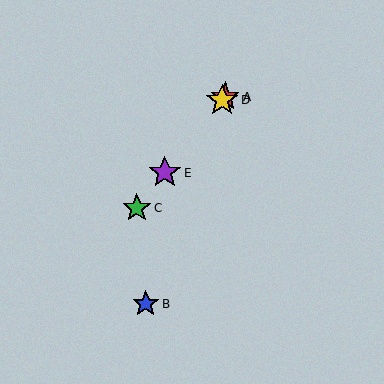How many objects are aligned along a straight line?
4 objects (A, C, D, E) are aligned along a straight line.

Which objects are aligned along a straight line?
Objects A, C, D, E are aligned along a straight line.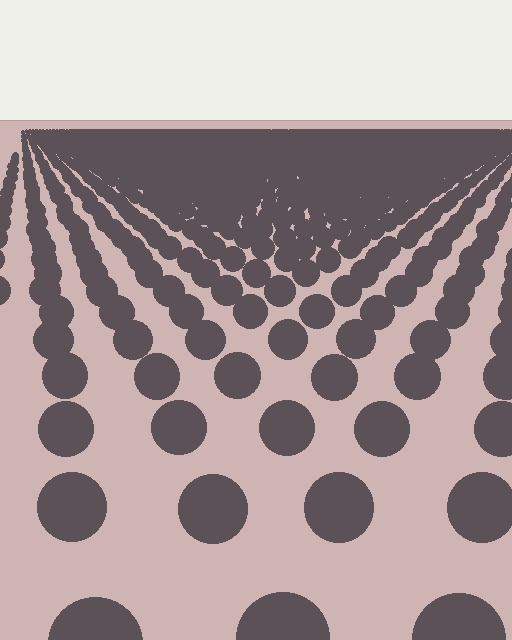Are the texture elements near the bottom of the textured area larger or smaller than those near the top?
Larger. Near the bottom, elements are closer to the viewer and appear at a bigger on-screen size.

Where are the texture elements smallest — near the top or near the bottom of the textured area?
Near the top.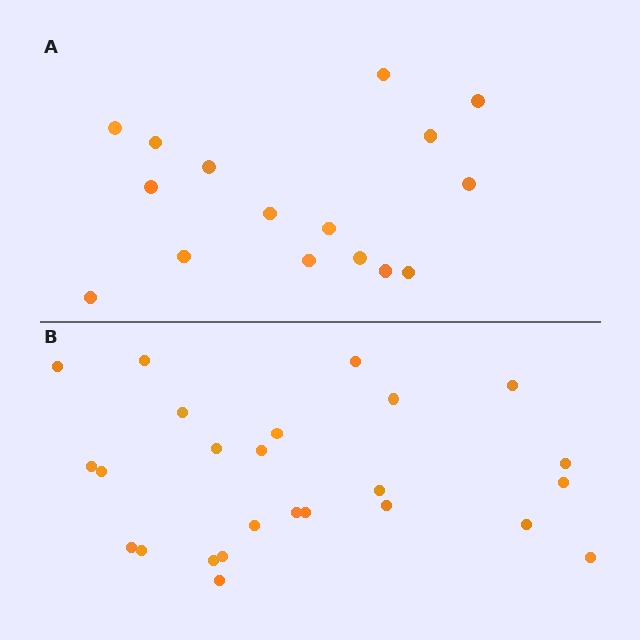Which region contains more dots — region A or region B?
Region B (the bottom region) has more dots.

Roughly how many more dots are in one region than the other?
Region B has roughly 8 or so more dots than region A.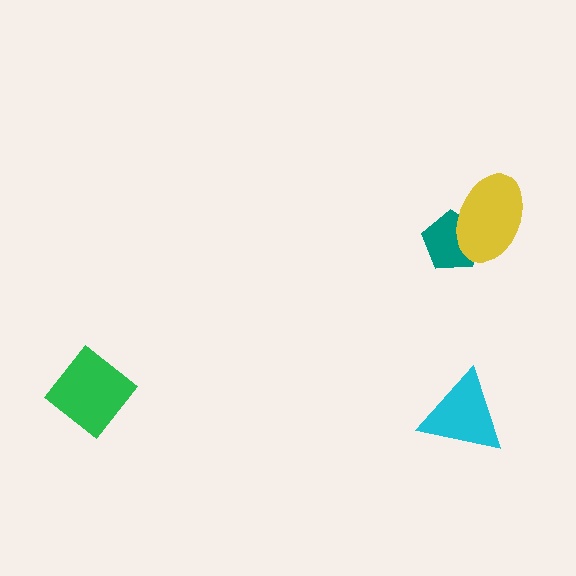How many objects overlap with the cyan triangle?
0 objects overlap with the cyan triangle.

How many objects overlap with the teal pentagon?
1 object overlaps with the teal pentagon.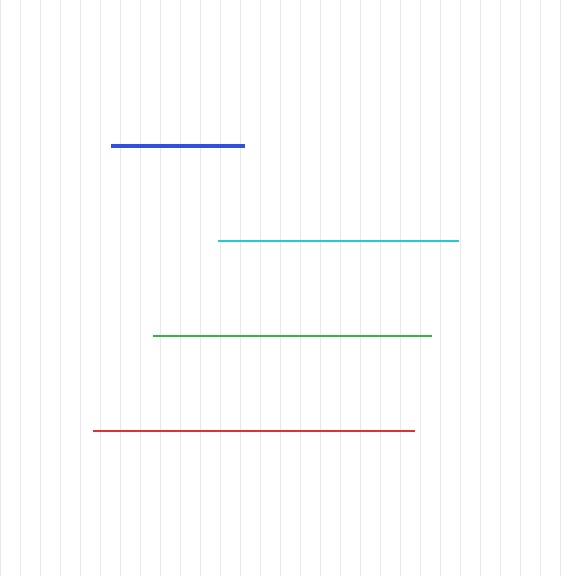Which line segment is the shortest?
The blue line is the shortest at approximately 133 pixels.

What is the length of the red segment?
The red segment is approximately 321 pixels long.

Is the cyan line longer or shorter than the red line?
The red line is longer than the cyan line.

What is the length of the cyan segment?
The cyan segment is approximately 240 pixels long.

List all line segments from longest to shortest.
From longest to shortest: red, green, cyan, blue.